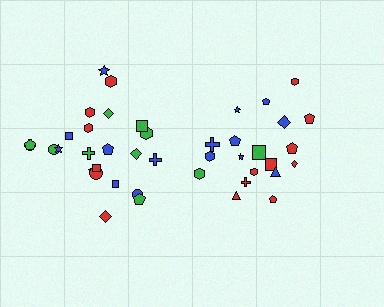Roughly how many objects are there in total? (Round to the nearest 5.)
Roughly 45 objects in total.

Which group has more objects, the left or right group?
The left group.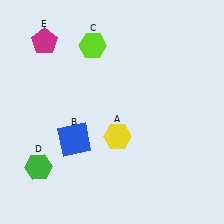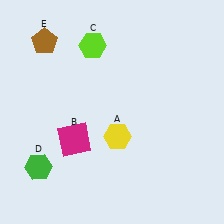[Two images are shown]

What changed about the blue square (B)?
In Image 1, B is blue. In Image 2, it changed to magenta.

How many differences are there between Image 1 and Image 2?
There are 2 differences between the two images.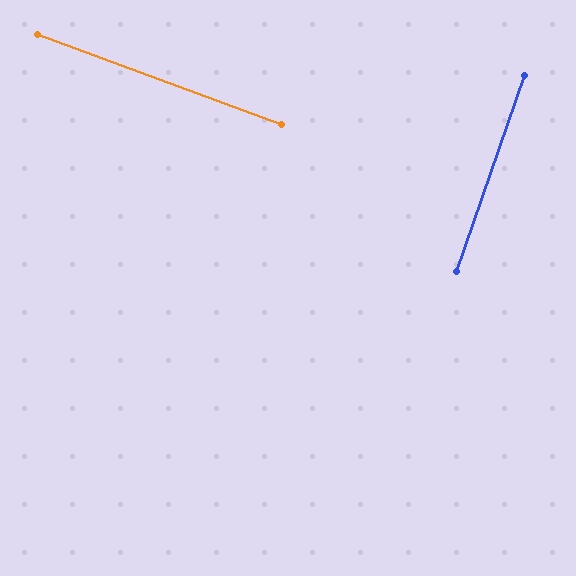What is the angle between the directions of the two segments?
Approximately 89 degrees.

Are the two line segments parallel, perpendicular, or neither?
Perpendicular — they meet at approximately 89°.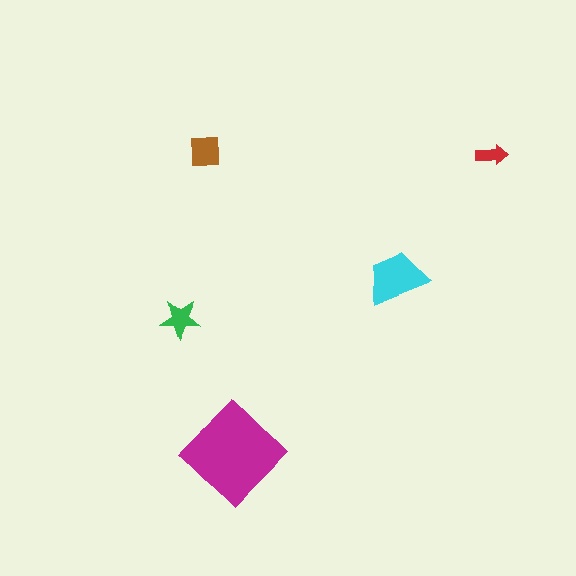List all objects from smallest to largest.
The red arrow, the green star, the brown square, the cyan trapezoid, the magenta diamond.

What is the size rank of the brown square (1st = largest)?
3rd.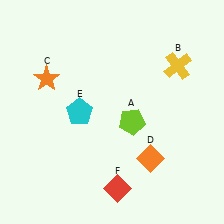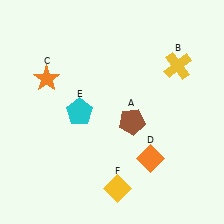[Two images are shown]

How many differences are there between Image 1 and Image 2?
There are 2 differences between the two images.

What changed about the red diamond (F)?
In Image 1, F is red. In Image 2, it changed to yellow.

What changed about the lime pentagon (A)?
In Image 1, A is lime. In Image 2, it changed to brown.